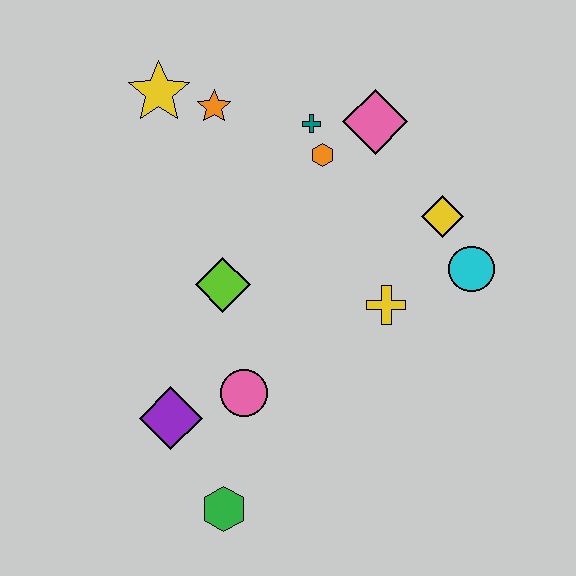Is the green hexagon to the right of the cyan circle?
No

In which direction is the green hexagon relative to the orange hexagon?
The green hexagon is below the orange hexagon.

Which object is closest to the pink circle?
The purple diamond is closest to the pink circle.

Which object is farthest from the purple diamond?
The pink diamond is farthest from the purple diamond.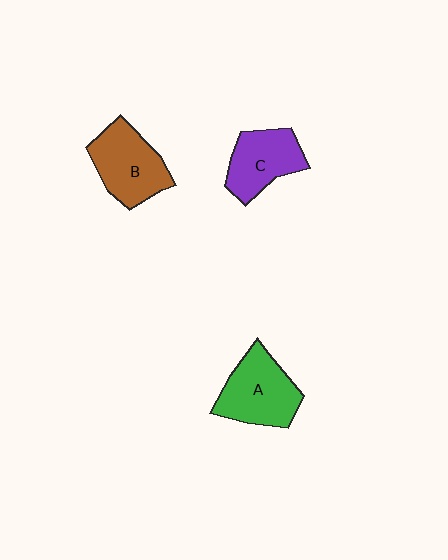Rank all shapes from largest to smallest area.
From largest to smallest: A (green), B (brown), C (purple).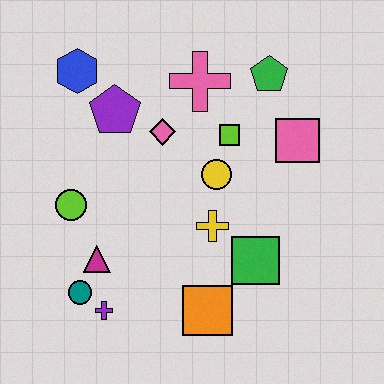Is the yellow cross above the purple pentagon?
No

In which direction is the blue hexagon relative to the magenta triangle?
The blue hexagon is above the magenta triangle.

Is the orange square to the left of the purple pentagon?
No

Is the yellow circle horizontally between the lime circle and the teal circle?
No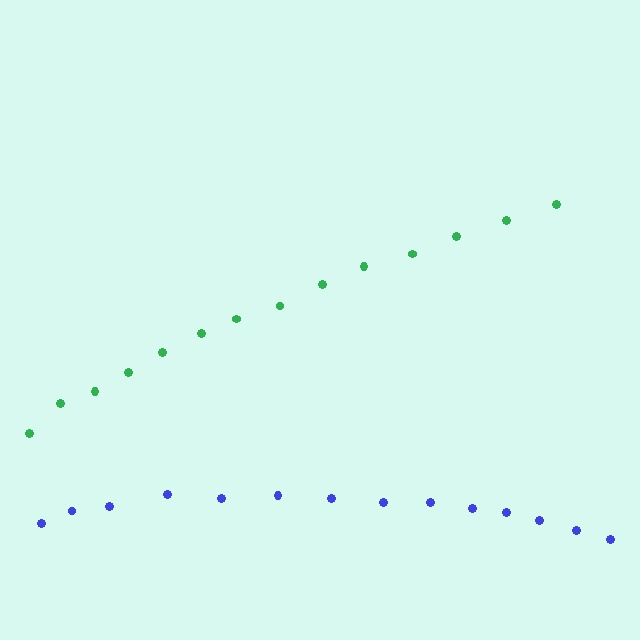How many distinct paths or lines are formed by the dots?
There are 2 distinct paths.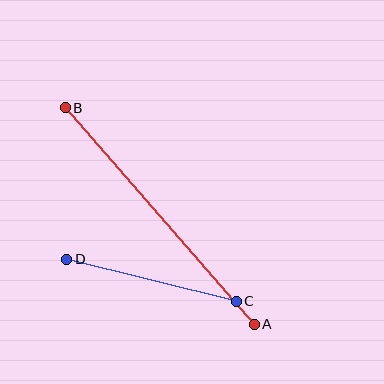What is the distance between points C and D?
The distance is approximately 175 pixels.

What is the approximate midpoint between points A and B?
The midpoint is at approximately (160, 216) pixels.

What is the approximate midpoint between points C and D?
The midpoint is at approximately (151, 280) pixels.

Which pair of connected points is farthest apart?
Points A and B are farthest apart.